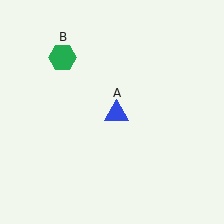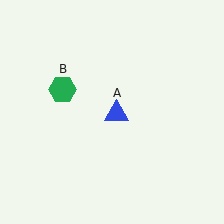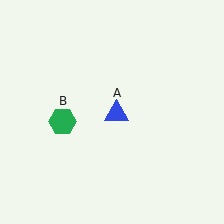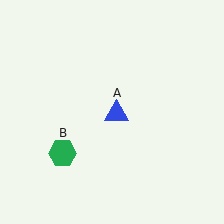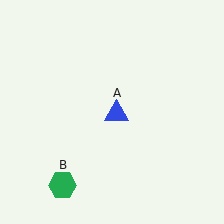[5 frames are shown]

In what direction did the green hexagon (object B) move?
The green hexagon (object B) moved down.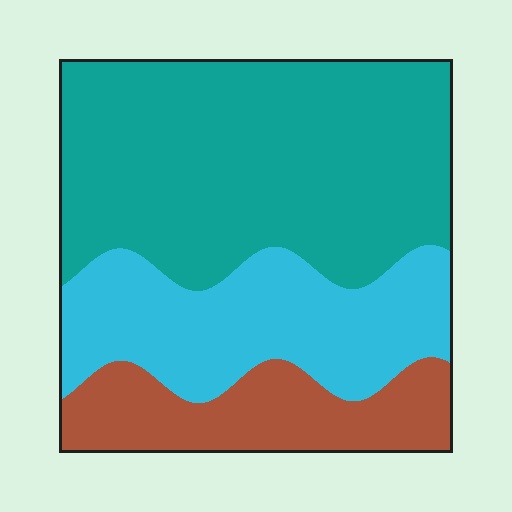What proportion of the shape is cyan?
Cyan covers around 30% of the shape.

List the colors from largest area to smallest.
From largest to smallest: teal, cyan, brown.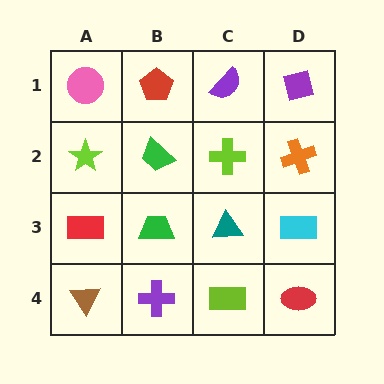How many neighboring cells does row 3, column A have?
3.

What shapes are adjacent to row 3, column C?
A lime cross (row 2, column C), a lime rectangle (row 4, column C), a green trapezoid (row 3, column B), a cyan rectangle (row 3, column D).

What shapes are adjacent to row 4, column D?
A cyan rectangle (row 3, column D), a lime rectangle (row 4, column C).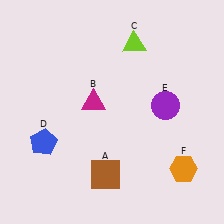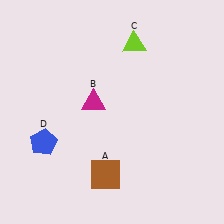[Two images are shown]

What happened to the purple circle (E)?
The purple circle (E) was removed in Image 2. It was in the top-right area of Image 1.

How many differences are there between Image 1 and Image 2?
There are 2 differences between the two images.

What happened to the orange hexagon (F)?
The orange hexagon (F) was removed in Image 2. It was in the bottom-right area of Image 1.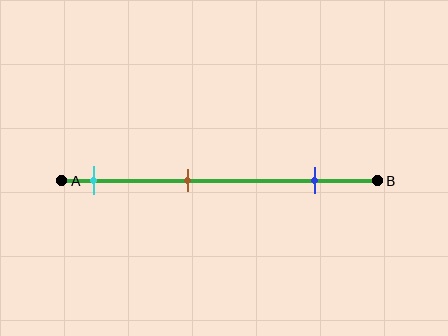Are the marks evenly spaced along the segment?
Yes, the marks are approximately evenly spaced.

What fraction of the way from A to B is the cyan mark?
The cyan mark is approximately 10% (0.1) of the way from A to B.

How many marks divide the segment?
There are 3 marks dividing the segment.